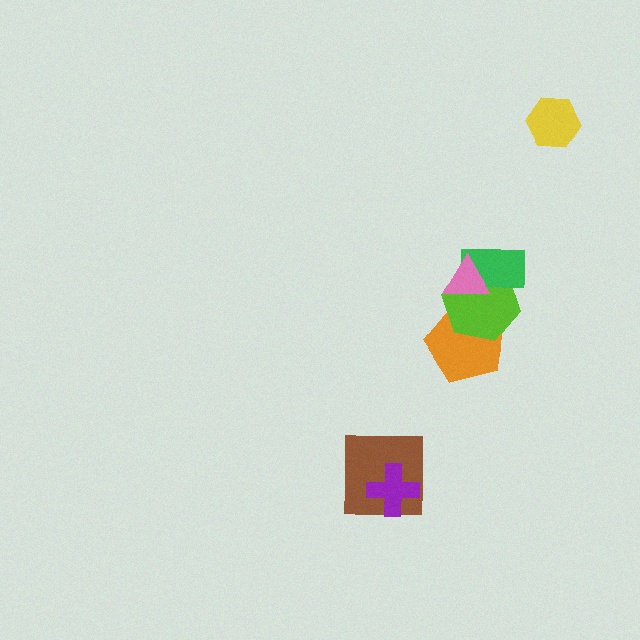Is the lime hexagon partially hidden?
Yes, it is partially covered by another shape.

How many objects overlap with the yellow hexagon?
0 objects overlap with the yellow hexagon.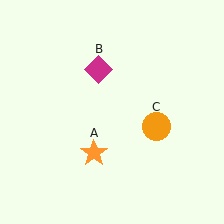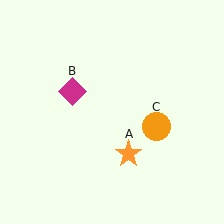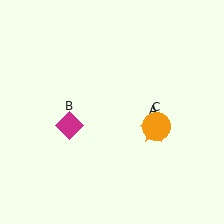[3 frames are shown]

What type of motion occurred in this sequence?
The orange star (object A), magenta diamond (object B) rotated counterclockwise around the center of the scene.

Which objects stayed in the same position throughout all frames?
Orange circle (object C) remained stationary.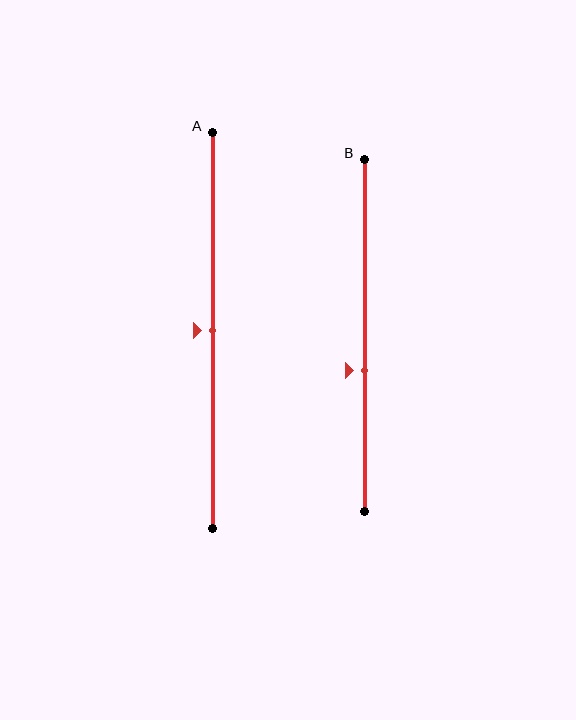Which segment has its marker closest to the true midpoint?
Segment A has its marker closest to the true midpoint.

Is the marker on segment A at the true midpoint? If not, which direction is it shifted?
Yes, the marker on segment A is at the true midpoint.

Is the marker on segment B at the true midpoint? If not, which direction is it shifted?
No, the marker on segment B is shifted downward by about 10% of the segment length.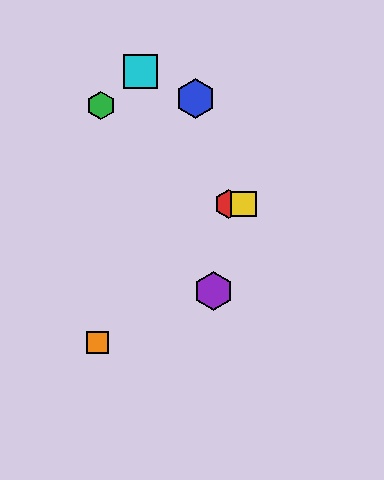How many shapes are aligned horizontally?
2 shapes (the red hexagon, the yellow square) are aligned horizontally.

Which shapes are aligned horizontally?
The red hexagon, the yellow square are aligned horizontally.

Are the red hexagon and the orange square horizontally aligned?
No, the red hexagon is at y≈204 and the orange square is at y≈343.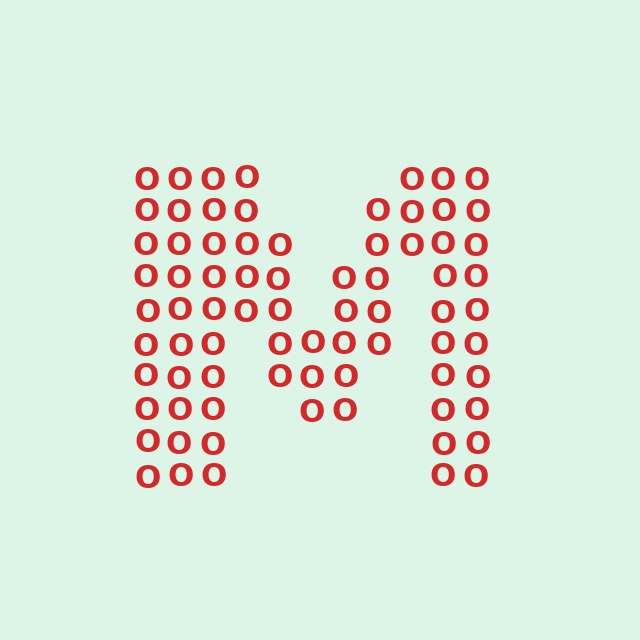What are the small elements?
The small elements are letter O's.